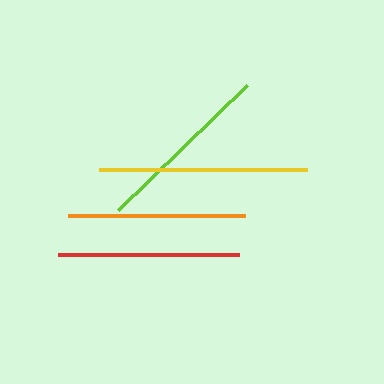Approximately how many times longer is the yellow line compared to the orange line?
The yellow line is approximately 1.2 times the length of the orange line.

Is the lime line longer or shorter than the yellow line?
The yellow line is longer than the lime line.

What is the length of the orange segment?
The orange segment is approximately 177 pixels long.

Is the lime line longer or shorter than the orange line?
The lime line is longer than the orange line.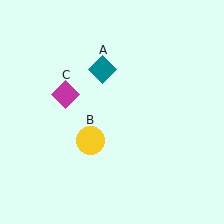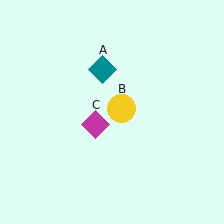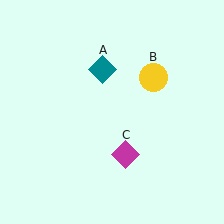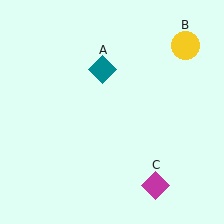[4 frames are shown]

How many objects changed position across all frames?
2 objects changed position: yellow circle (object B), magenta diamond (object C).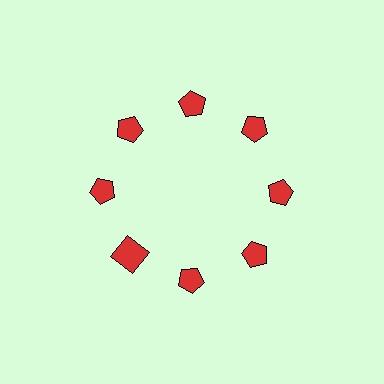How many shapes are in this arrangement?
There are 8 shapes arranged in a ring pattern.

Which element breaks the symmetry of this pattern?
The red square at roughly the 8 o'clock position breaks the symmetry. All other shapes are red pentagons.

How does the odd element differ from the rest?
It has a different shape: square instead of pentagon.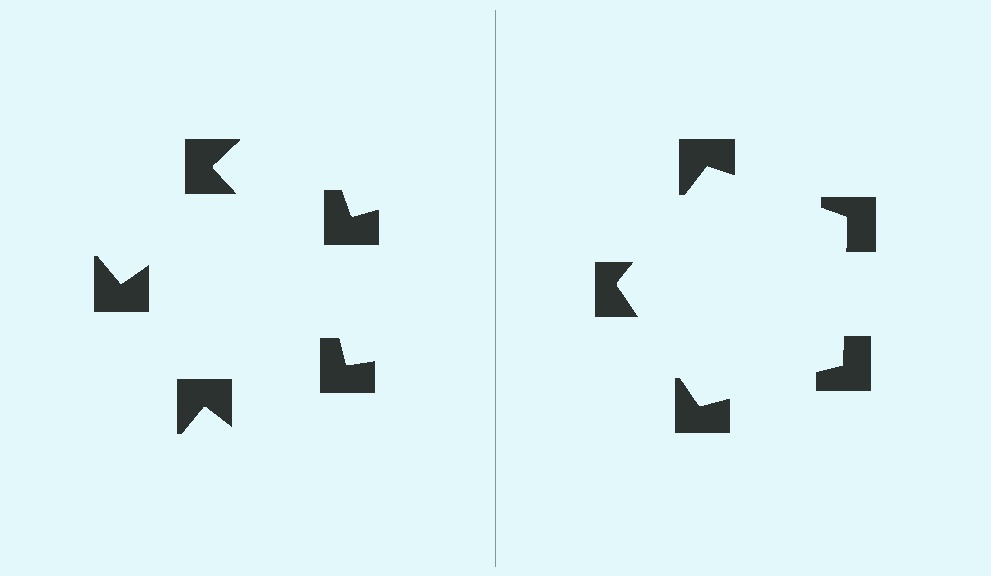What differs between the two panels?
The notched squares are positioned identically on both sides; only the wedge orientations differ. On the right they align to a pentagon; on the left they are misaligned.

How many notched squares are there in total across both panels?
10 — 5 on each side.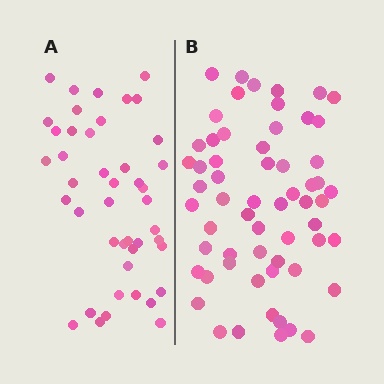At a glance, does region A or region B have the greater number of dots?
Region B (the right region) has more dots.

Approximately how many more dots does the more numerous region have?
Region B has approximately 15 more dots than region A.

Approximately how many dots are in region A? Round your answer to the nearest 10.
About 40 dots. (The exact count is 44, which rounds to 40.)